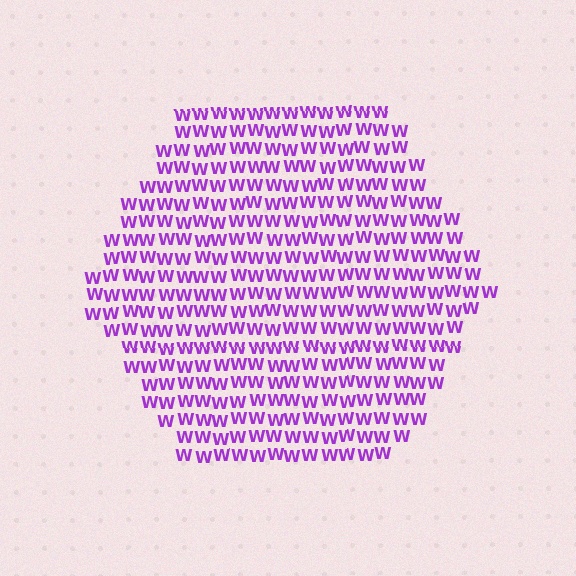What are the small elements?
The small elements are letter W's.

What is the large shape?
The large shape is a hexagon.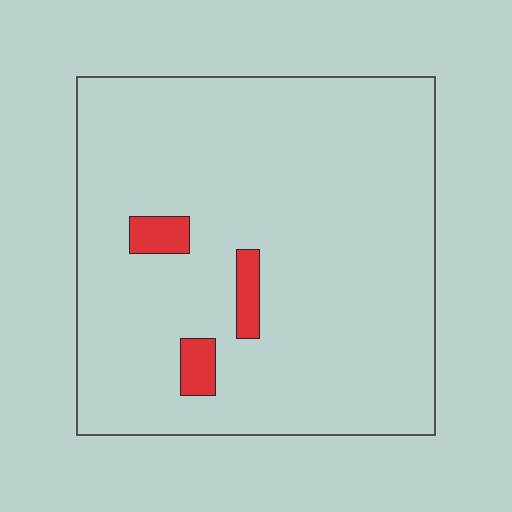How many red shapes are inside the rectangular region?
3.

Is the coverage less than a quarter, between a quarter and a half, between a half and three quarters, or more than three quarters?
Less than a quarter.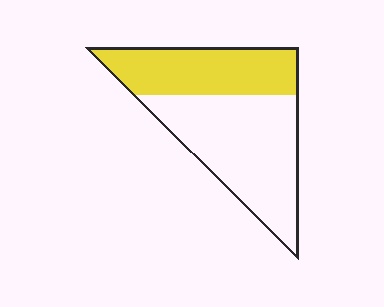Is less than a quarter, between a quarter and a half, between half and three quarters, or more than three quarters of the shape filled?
Between a quarter and a half.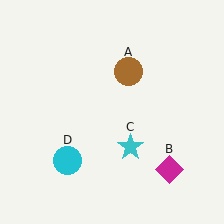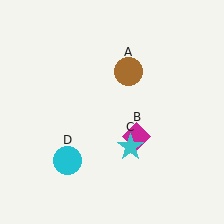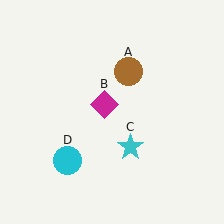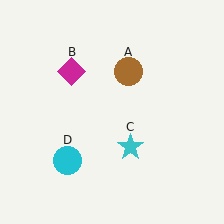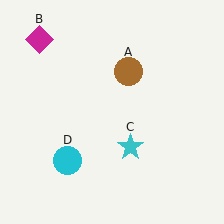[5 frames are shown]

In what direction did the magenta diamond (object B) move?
The magenta diamond (object B) moved up and to the left.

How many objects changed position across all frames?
1 object changed position: magenta diamond (object B).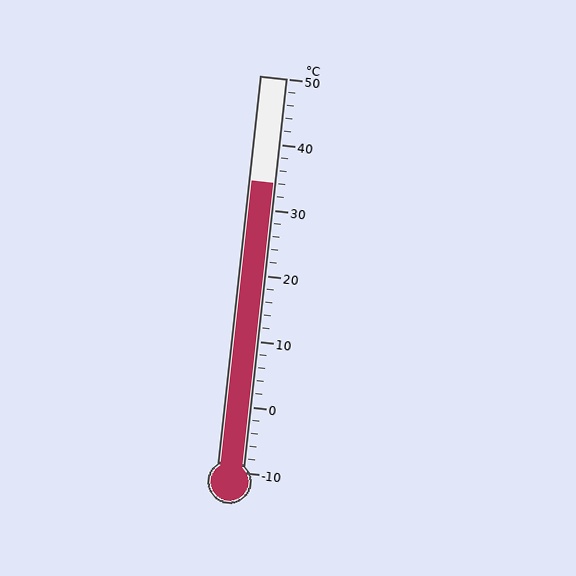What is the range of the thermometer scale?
The thermometer scale ranges from -10°C to 50°C.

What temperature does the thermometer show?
The thermometer shows approximately 34°C.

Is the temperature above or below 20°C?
The temperature is above 20°C.